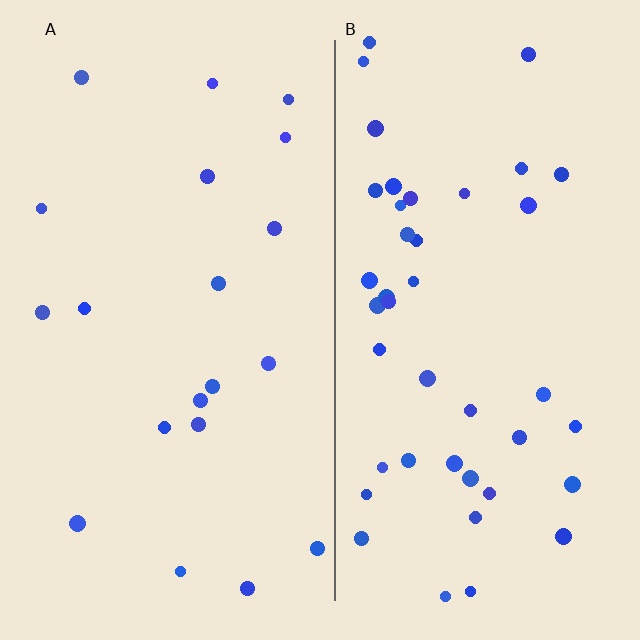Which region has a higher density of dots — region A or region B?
B (the right).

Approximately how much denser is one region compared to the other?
Approximately 2.2× — region B over region A.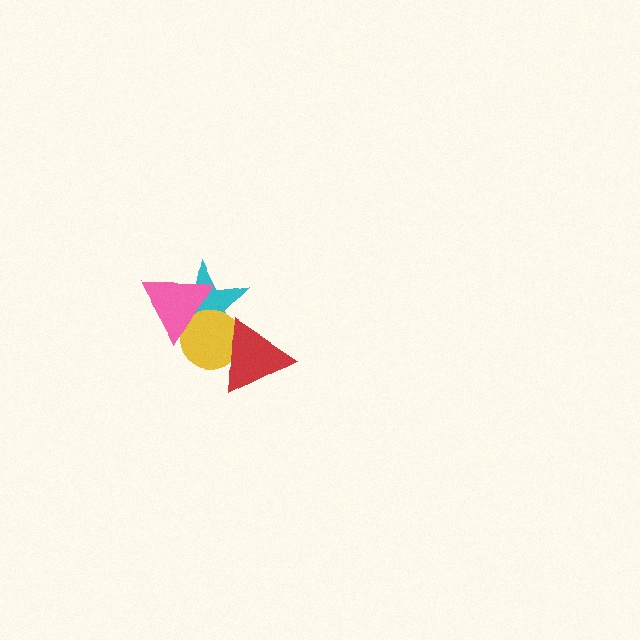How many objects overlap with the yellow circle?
3 objects overlap with the yellow circle.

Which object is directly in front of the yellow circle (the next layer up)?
The red triangle is directly in front of the yellow circle.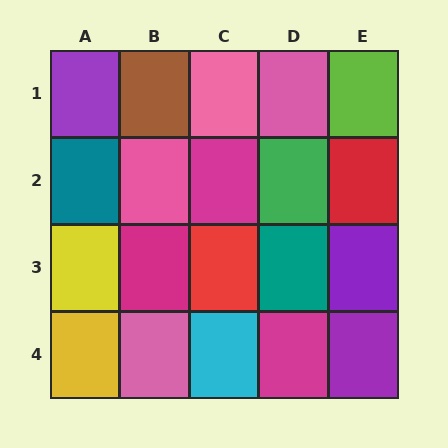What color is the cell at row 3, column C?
Red.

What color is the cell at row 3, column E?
Purple.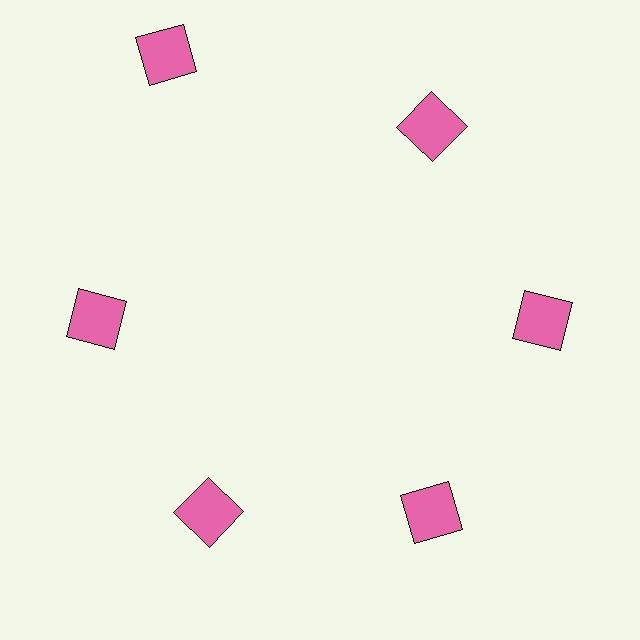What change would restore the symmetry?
The symmetry would be restored by moving it inward, back onto the ring so that all 6 squares sit at equal angles and equal distance from the center.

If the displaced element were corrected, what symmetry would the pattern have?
It would have 6-fold rotational symmetry — the pattern would map onto itself every 60 degrees.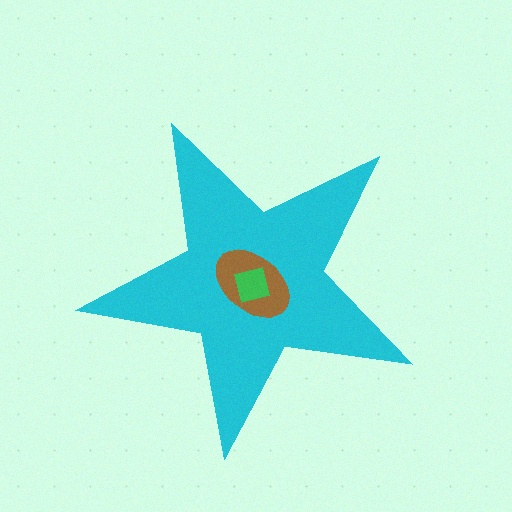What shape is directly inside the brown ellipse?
The green square.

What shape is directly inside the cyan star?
The brown ellipse.